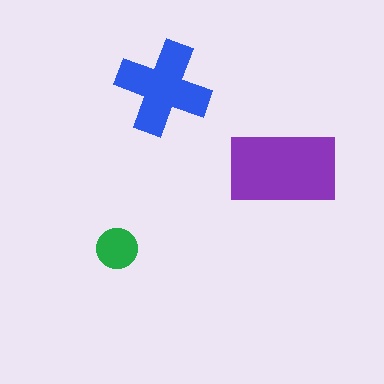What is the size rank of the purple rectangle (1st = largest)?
1st.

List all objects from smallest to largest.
The green circle, the blue cross, the purple rectangle.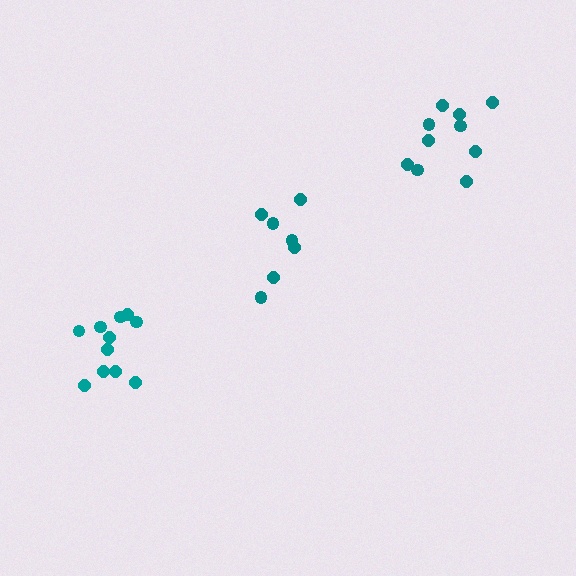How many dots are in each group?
Group 1: 11 dots, Group 2: 7 dots, Group 3: 10 dots (28 total).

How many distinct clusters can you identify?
There are 3 distinct clusters.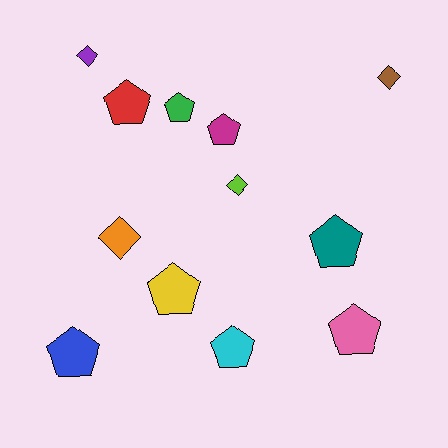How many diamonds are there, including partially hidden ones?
There are 4 diamonds.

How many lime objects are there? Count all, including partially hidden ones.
There is 1 lime object.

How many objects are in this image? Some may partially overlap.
There are 12 objects.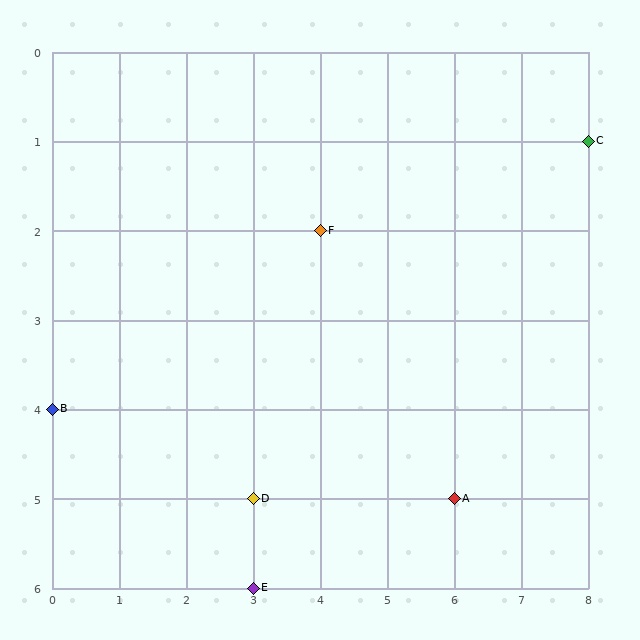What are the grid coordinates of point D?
Point D is at grid coordinates (3, 5).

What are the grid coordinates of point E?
Point E is at grid coordinates (3, 6).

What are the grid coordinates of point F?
Point F is at grid coordinates (4, 2).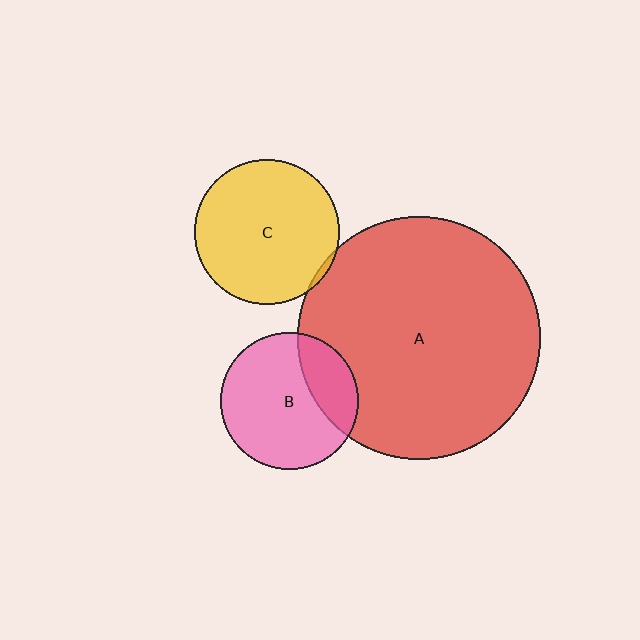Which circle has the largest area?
Circle A (red).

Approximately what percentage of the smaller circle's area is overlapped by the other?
Approximately 5%.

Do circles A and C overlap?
Yes.